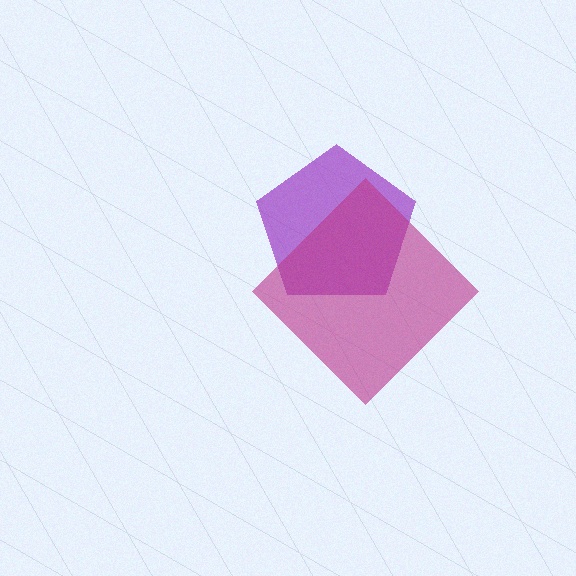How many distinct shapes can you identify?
There are 2 distinct shapes: a purple pentagon, a magenta diamond.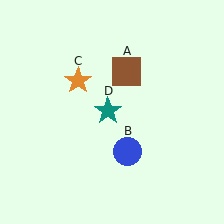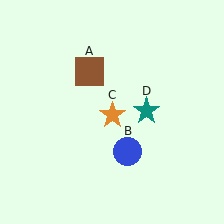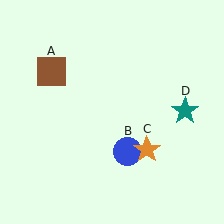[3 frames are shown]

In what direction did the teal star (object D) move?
The teal star (object D) moved right.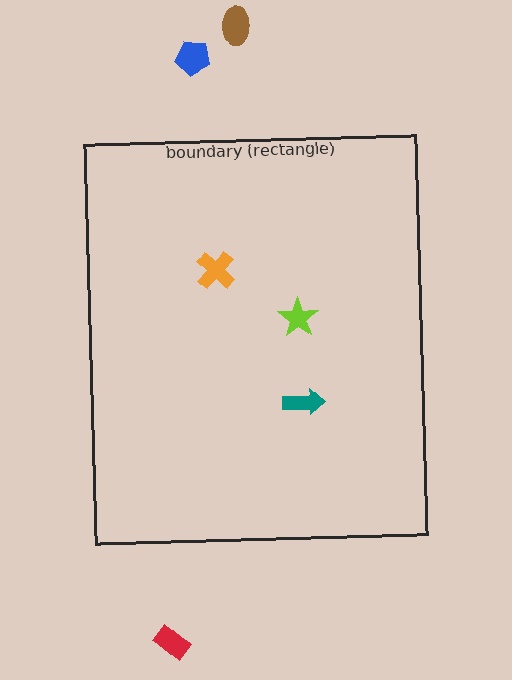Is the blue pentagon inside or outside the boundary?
Outside.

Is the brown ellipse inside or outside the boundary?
Outside.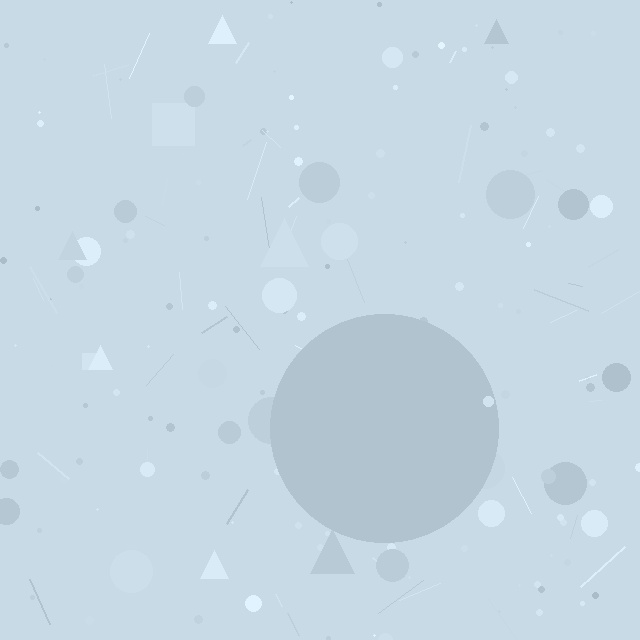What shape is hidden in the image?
A circle is hidden in the image.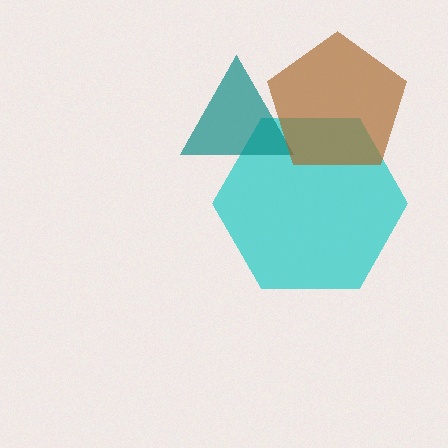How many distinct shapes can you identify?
There are 3 distinct shapes: a cyan hexagon, a teal triangle, a brown pentagon.